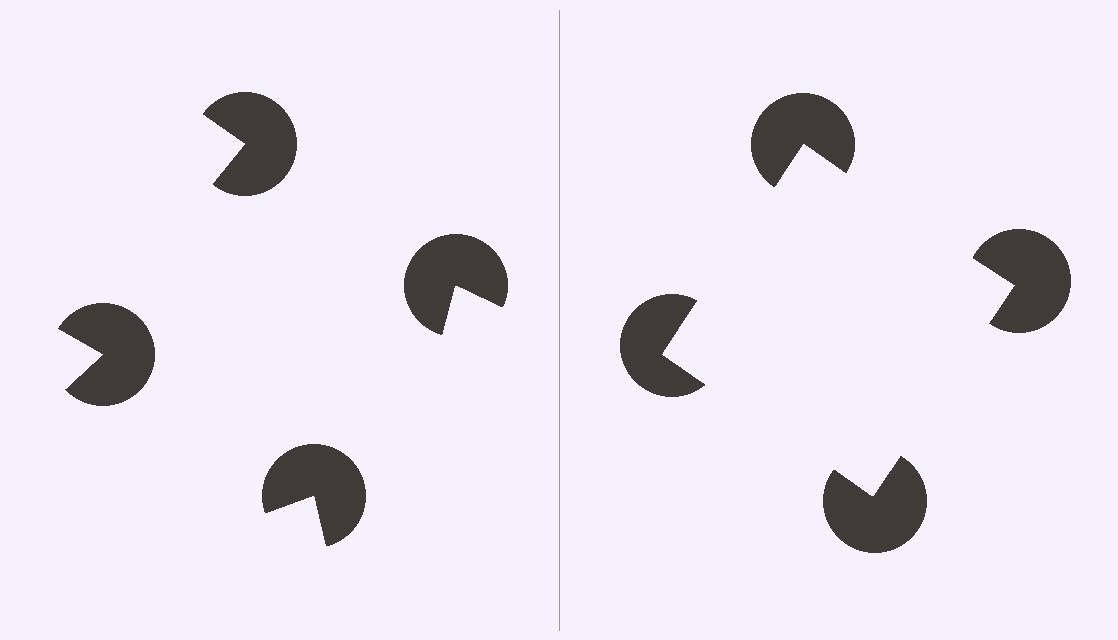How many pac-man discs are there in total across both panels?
8 — 4 on each side.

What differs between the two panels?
The pac-man discs are positioned identically on both sides; only the wedge orientations differ. On the right they align to a square; on the left they are misaligned.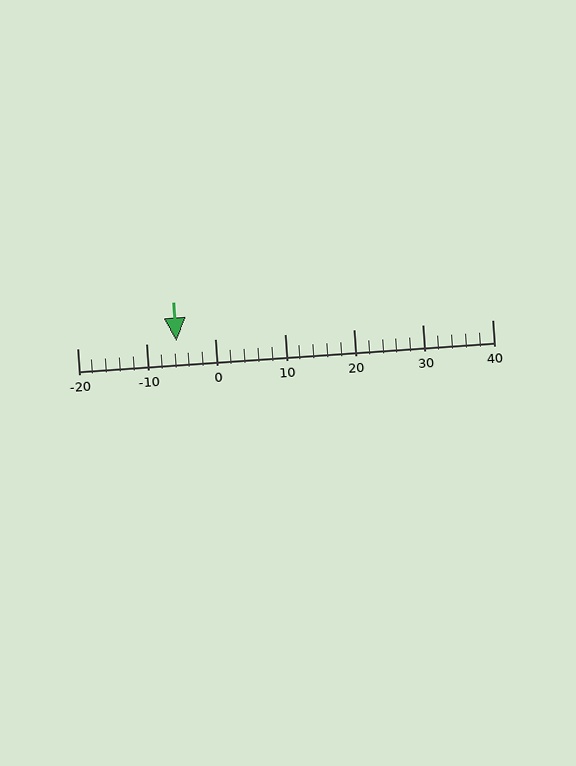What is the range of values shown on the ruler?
The ruler shows values from -20 to 40.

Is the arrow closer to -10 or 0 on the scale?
The arrow is closer to -10.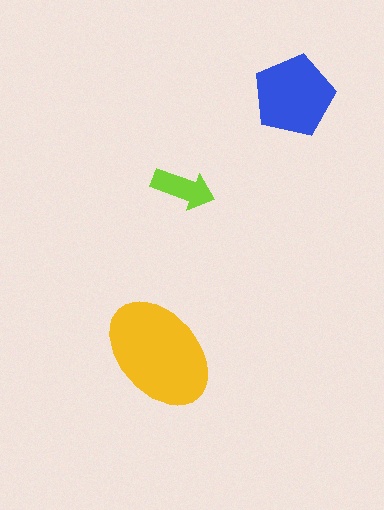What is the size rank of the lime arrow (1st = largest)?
3rd.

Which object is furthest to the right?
The blue pentagon is rightmost.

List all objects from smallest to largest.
The lime arrow, the blue pentagon, the yellow ellipse.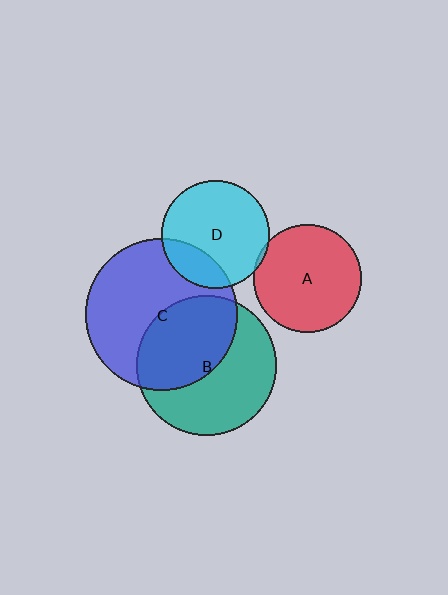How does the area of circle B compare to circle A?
Approximately 1.7 times.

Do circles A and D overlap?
Yes.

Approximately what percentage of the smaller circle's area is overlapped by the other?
Approximately 5%.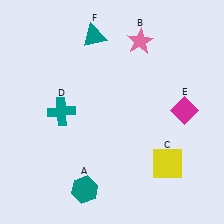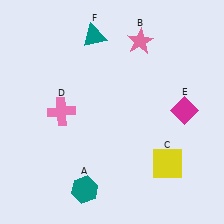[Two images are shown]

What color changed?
The cross (D) changed from teal in Image 1 to pink in Image 2.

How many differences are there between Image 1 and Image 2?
There is 1 difference between the two images.